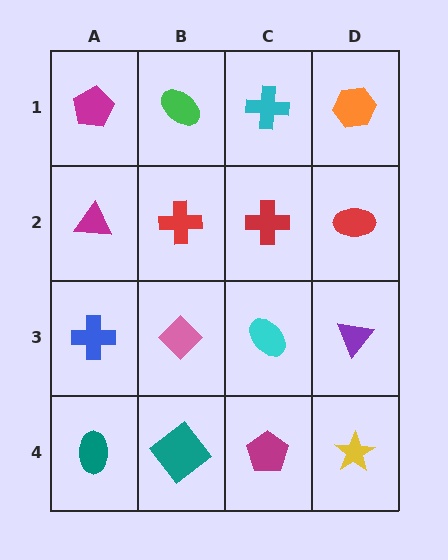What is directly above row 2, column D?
An orange hexagon.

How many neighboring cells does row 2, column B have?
4.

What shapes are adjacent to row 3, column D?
A red ellipse (row 2, column D), a yellow star (row 4, column D), a cyan ellipse (row 3, column C).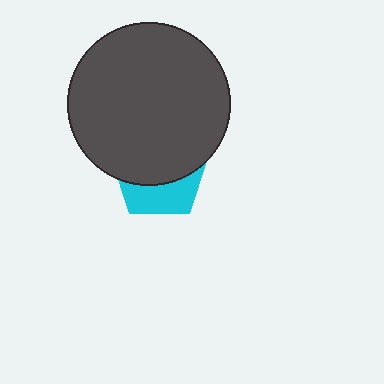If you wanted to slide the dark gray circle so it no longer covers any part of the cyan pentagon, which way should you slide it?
Slide it up — that is the most direct way to separate the two shapes.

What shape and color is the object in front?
The object in front is a dark gray circle.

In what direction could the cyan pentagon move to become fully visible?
The cyan pentagon could move down. That would shift it out from behind the dark gray circle entirely.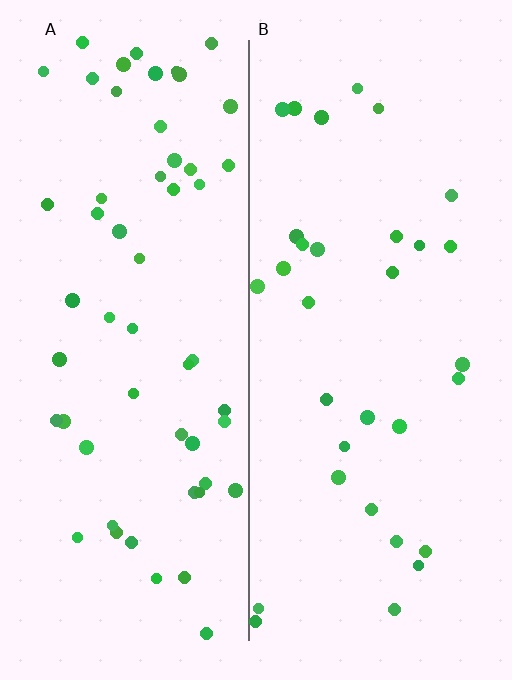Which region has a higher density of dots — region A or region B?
A (the left).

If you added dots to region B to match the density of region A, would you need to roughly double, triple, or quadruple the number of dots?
Approximately double.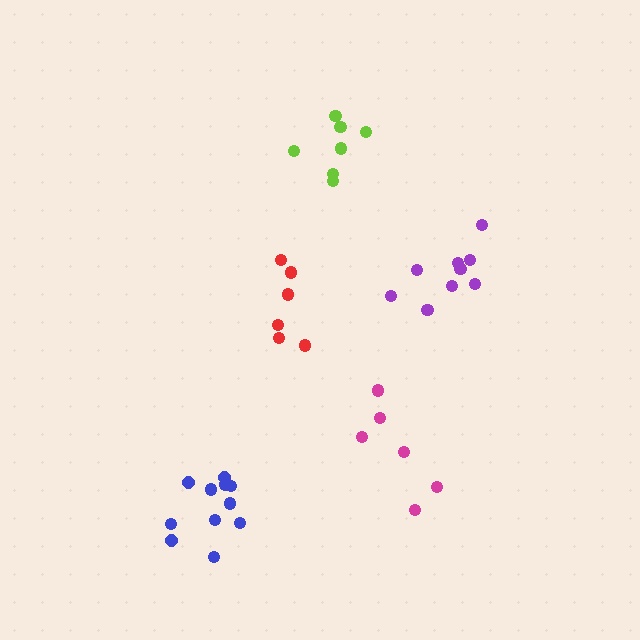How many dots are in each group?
Group 1: 6 dots, Group 2: 6 dots, Group 3: 11 dots, Group 4: 9 dots, Group 5: 7 dots (39 total).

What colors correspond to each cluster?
The clusters are colored: magenta, red, blue, purple, lime.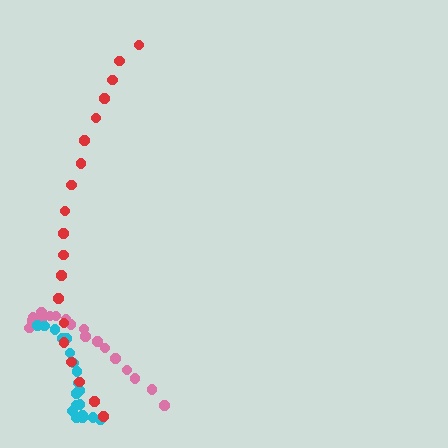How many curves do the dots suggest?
There are 3 distinct paths.